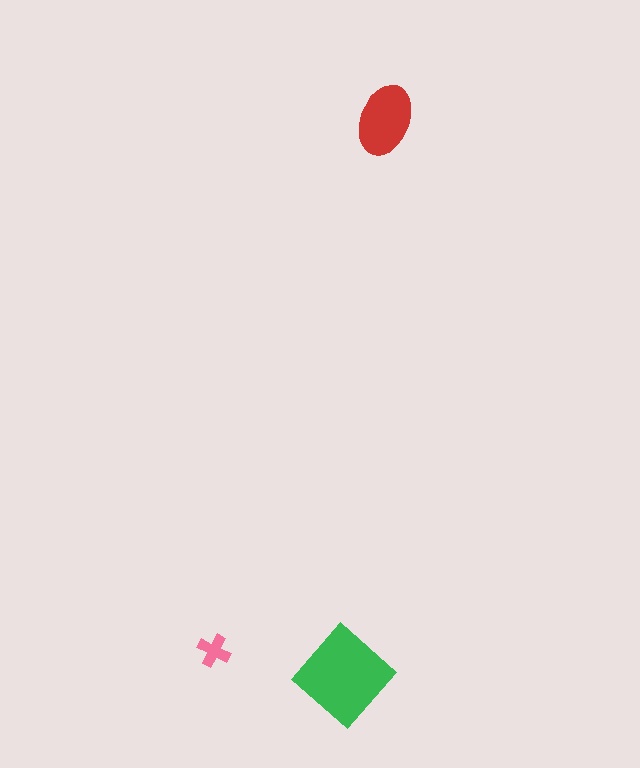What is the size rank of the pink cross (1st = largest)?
3rd.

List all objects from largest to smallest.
The green diamond, the red ellipse, the pink cross.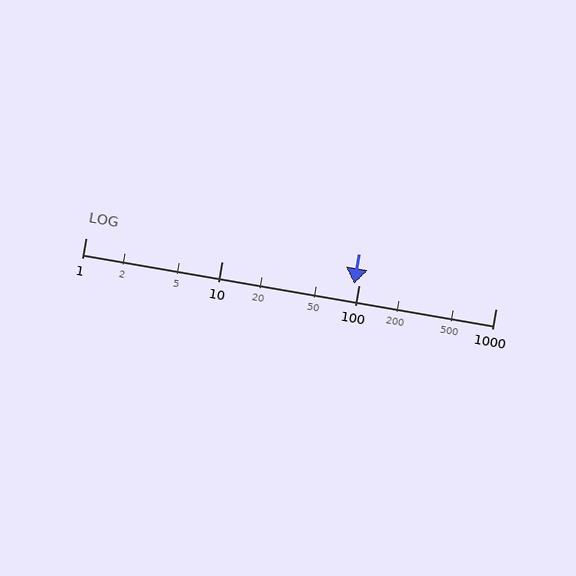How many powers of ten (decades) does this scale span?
The scale spans 3 decades, from 1 to 1000.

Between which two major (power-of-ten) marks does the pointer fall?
The pointer is between 10 and 100.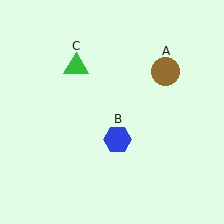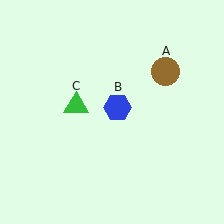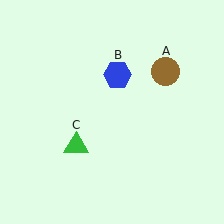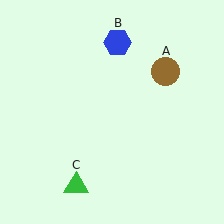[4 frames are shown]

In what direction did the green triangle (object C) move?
The green triangle (object C) moved down.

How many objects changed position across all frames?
2 objects changed position: blue hexagon (object B), green triangle (object C).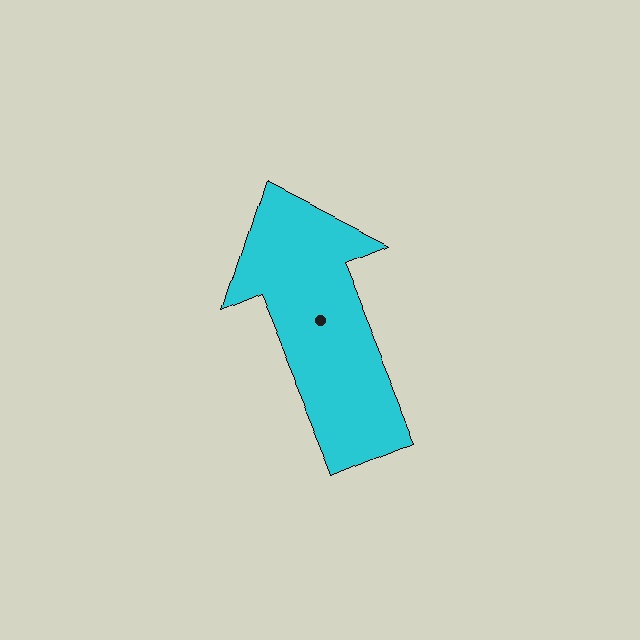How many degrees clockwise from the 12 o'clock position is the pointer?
Approximately 337 degrees.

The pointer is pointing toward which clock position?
Roughly 11 o'clock.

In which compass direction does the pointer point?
Northwest.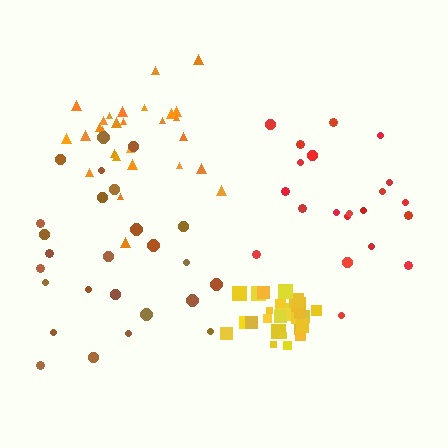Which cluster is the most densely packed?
Yellow.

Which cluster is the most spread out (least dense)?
Brown.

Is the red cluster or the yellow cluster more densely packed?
Yellow.